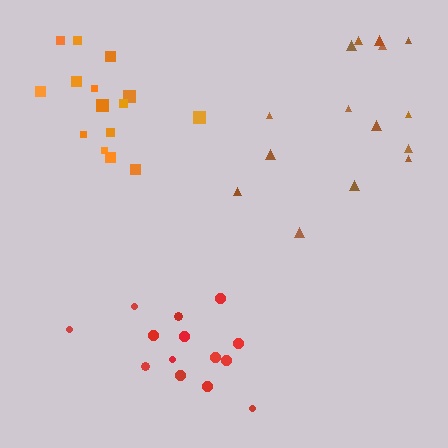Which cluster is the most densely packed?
Red.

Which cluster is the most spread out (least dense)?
Brown.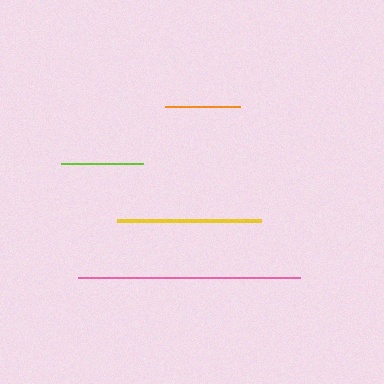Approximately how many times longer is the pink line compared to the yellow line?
The pink line is approximately 1.5 times the length of the yellow line.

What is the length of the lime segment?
The lime segment is approximately 82 pixels long.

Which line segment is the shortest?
The orange line is the shortest at approximately 76 pixels.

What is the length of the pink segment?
The pink segment is approximately 221 pixels long.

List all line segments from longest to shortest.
From longest to shortest: pink, yellow, lime, orange.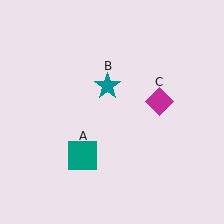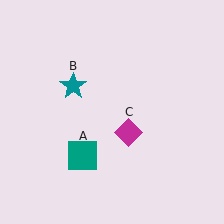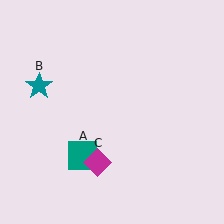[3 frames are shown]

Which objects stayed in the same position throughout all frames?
Teal square (object A) remained stationary.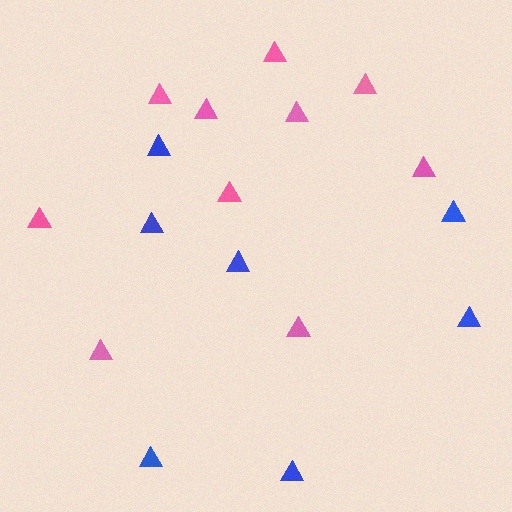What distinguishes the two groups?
There are 2 groups: one group of blue triangles (7) and one group of pink triangles (10).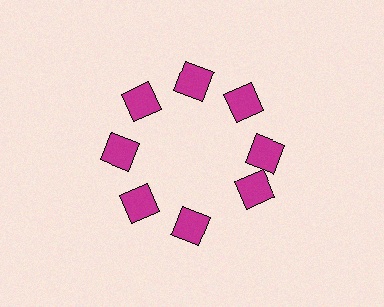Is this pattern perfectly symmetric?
No. The 8 magenta diamonds are arranged in a ring, but one element near the 4 o'clock position is rotated out of alignment along the ring, breaking the 8-fold rotational symmetry.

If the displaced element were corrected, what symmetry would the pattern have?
It would have 8-fold rotational symmetry — the pattern would map onto itself every 45 degrees.